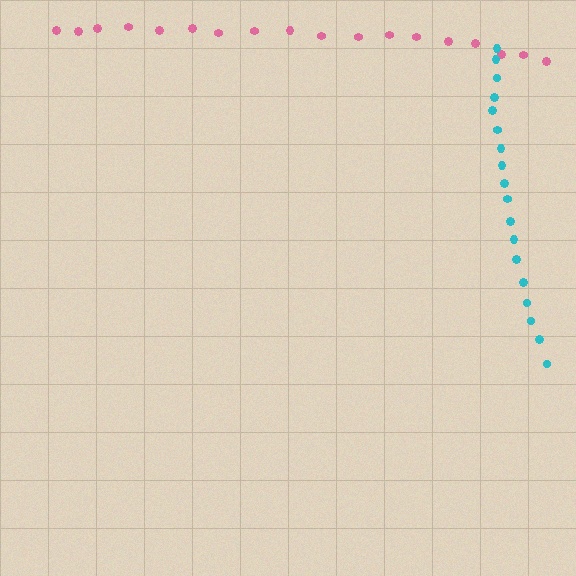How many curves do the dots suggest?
There are 2 distinct paths.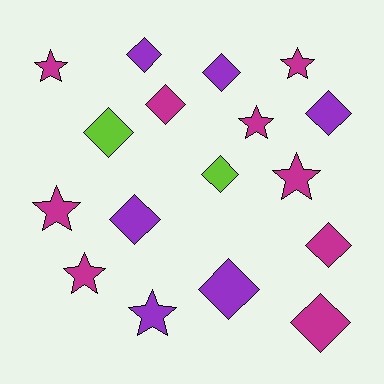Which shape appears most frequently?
Diamond, with 10 objects.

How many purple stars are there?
There is 1 purple star.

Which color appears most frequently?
Magenta, with 9 objects.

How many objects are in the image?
There are 17 objects.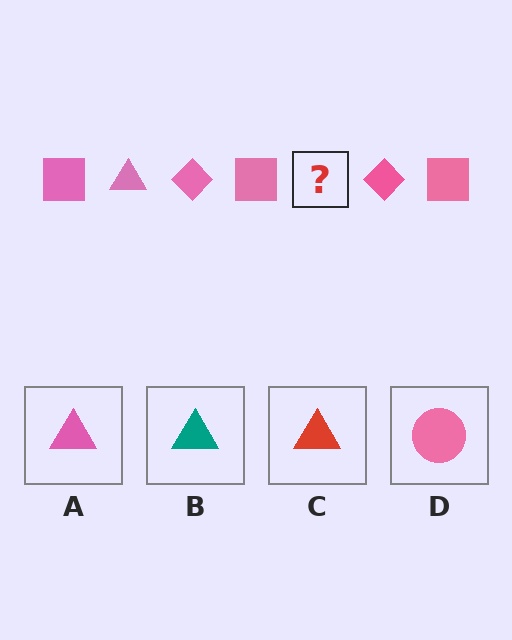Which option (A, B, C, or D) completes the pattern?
A.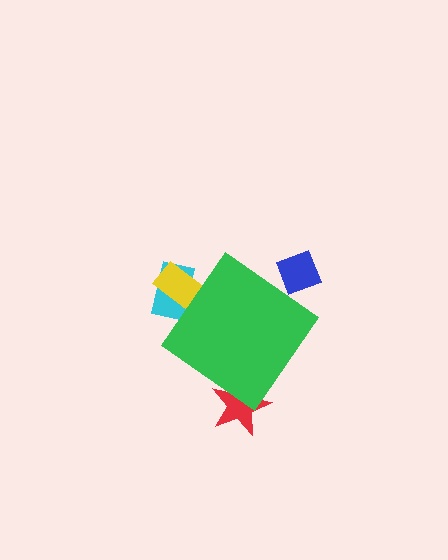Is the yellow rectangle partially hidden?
Yes, the yellow rectangle is partially hidden behind the green diamond.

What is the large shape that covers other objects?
A green diamond.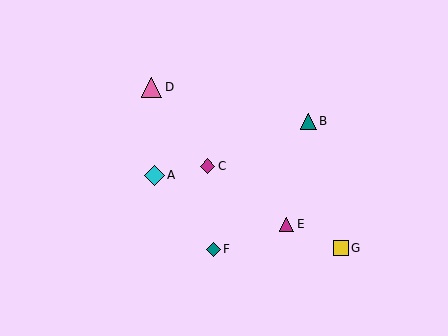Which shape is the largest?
The pink triangle (labeled D) is the largest.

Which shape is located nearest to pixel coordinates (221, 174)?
The magenta diamond (labeled C) at (207, 166) is nearest to that location.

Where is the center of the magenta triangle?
The center of the magenta triangle is at (287, 224).